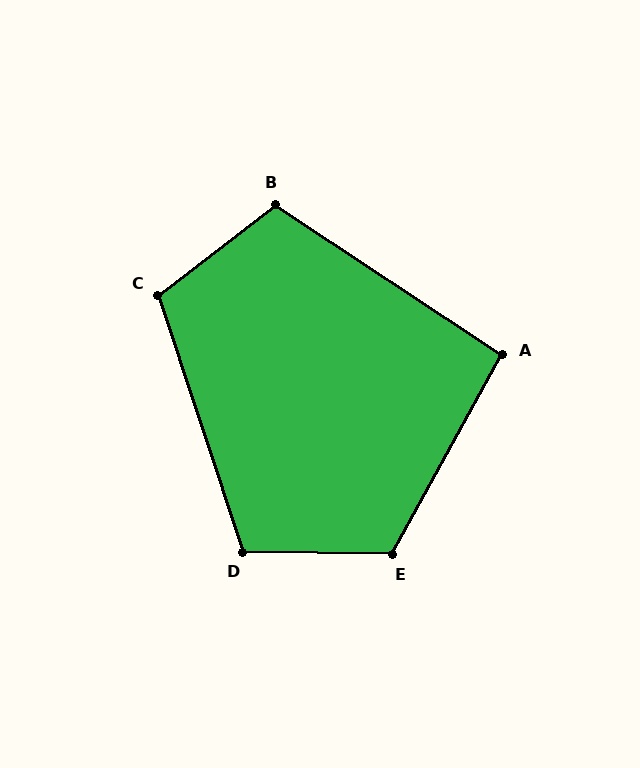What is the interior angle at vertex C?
Approximately 109 degrees (obtuse).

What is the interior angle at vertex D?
Approximately 109 degrees (obtuse).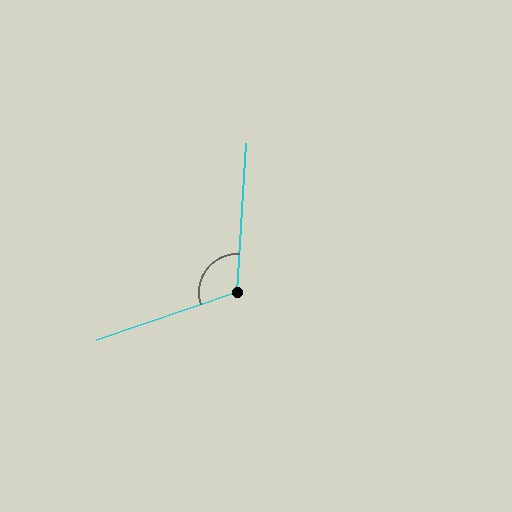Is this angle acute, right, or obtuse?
It is obtuse.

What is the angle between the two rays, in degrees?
Approximately 112 degrees.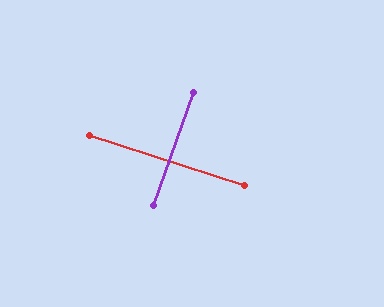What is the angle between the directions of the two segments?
Approximately 89 degrees.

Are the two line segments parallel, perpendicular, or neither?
Perpendicular — they meet at approximately 89°.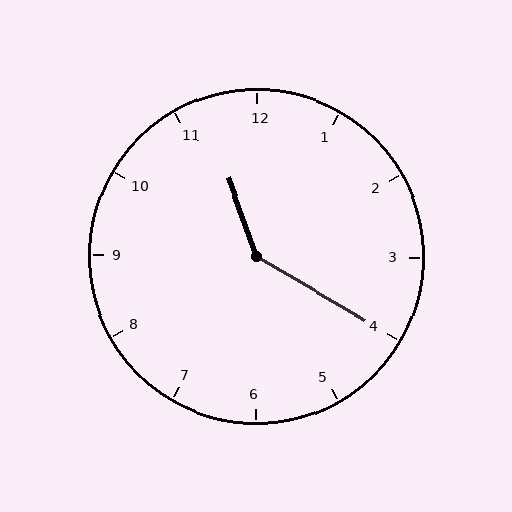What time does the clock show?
11:20.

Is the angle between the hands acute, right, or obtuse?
It is obtuse.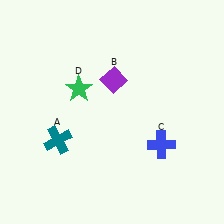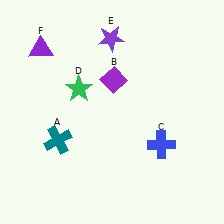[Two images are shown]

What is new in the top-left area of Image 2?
A purple star (E) was added in the top-left area of Image 2.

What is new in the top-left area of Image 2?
A purple triangle (F) was added in the top-left area of Image 2.